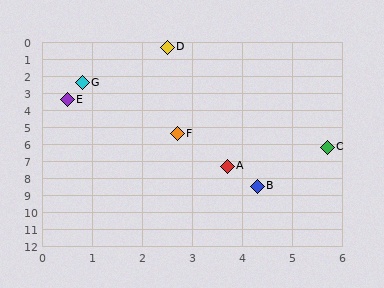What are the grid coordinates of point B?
Point B is at approximately (4.3, 8.5).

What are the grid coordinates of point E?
Point E is at approximately (0.5, 3.4).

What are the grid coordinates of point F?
Point F is at approximately (2.7, 5.4).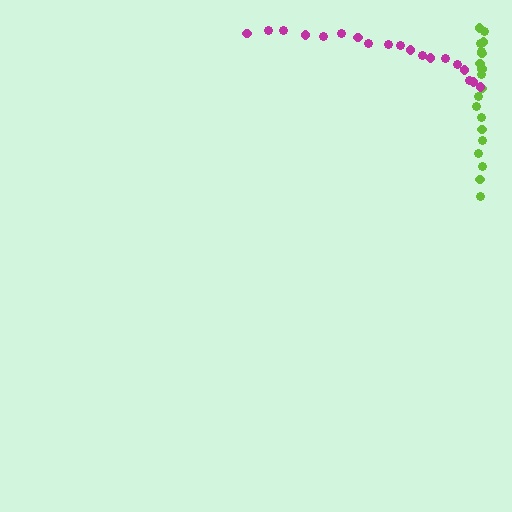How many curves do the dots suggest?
There are 2 distinct paths.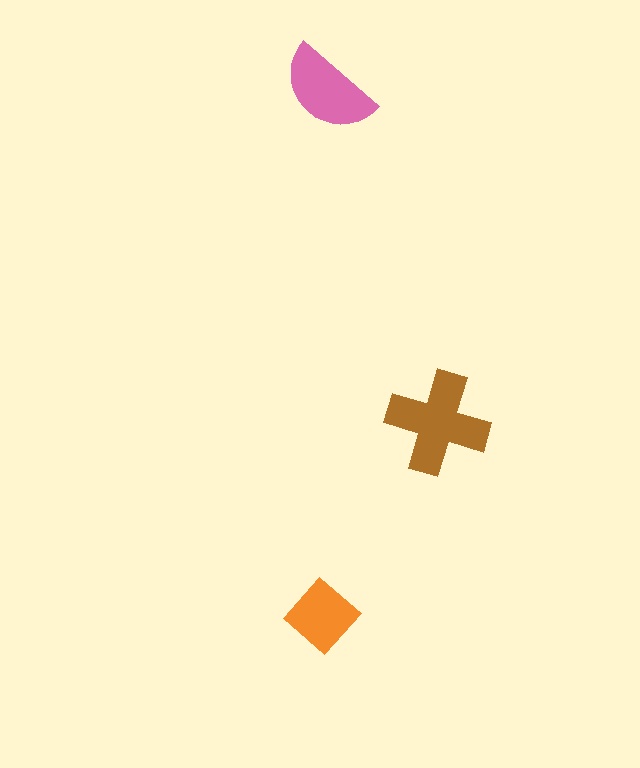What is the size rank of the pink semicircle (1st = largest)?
2nd.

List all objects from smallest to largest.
The orange diamond, the pink semicircle, the brown cross.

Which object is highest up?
The pink semicircle is topmost.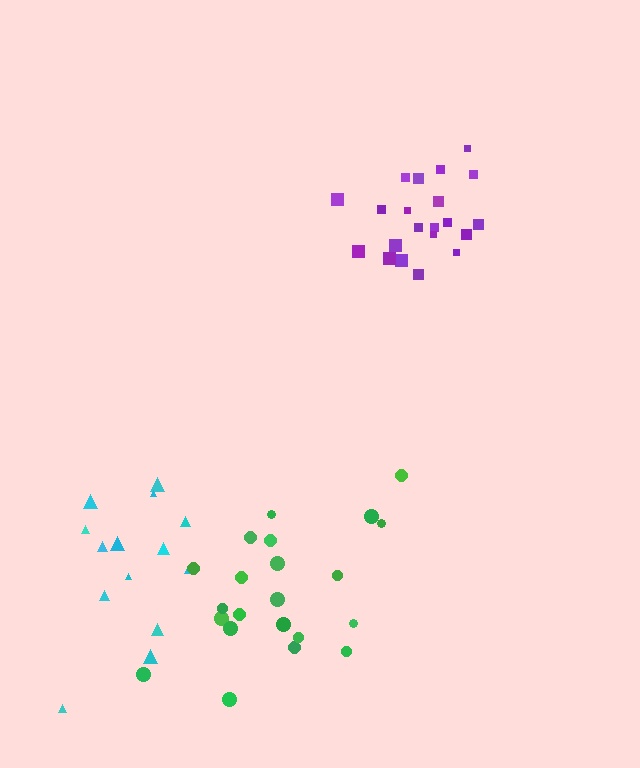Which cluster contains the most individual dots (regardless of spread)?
Green (22).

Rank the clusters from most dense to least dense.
purple, green, cyan.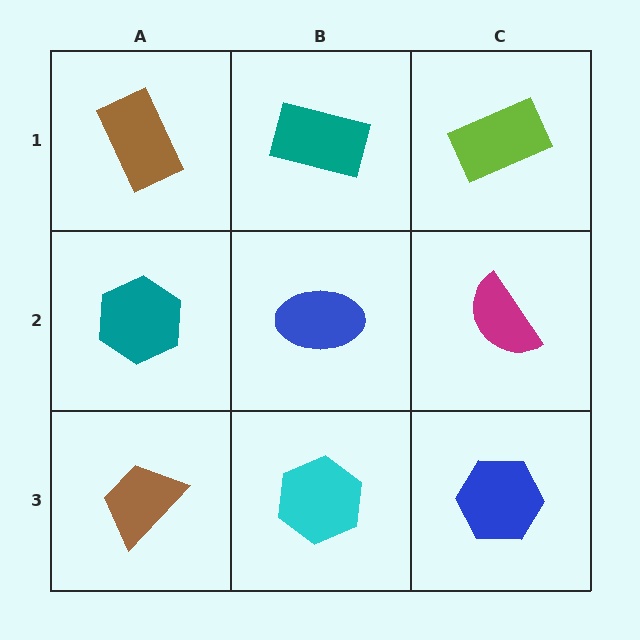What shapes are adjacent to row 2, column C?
A lime rectangle (row 1, column C), a blue hexagon (row 3, column C), a blue ellipse (row 2, column B).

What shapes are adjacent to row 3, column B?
A blue ellipse (row 2, column B), a brown trapezoid (row 3, column A), a blue hexagon (row 3, column C).